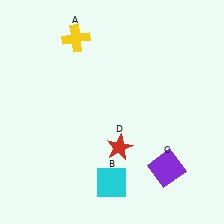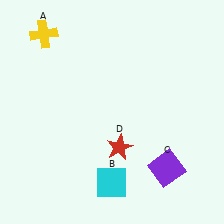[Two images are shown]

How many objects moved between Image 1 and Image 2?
1 object moved between the two images.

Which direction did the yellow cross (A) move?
The yellow cross (A) moved left.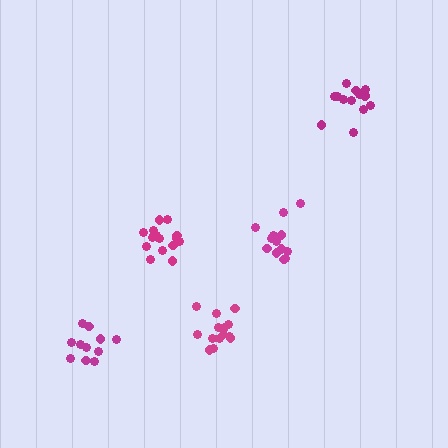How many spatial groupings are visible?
There are 5 spatial groupings.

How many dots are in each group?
Group 1: 13 dots, Group 2: 15 dots, Group 3: 14 dots, Group 4: 13 dots, Group 5: 11 dots (66 total).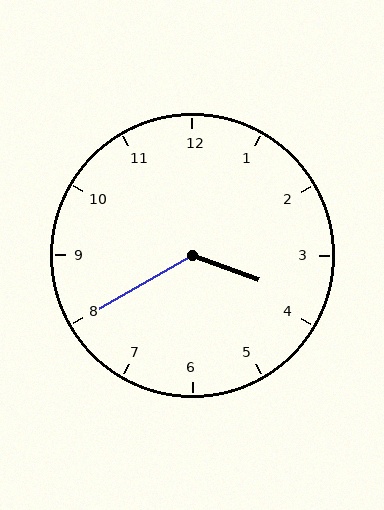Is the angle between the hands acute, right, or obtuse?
It is obtuse.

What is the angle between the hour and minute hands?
Approximately 130 degrees.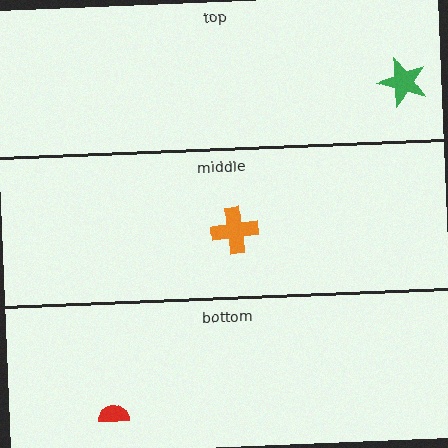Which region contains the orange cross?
The middle region.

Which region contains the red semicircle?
The bottom region.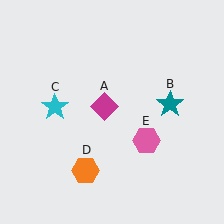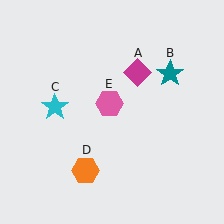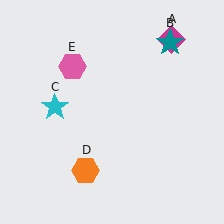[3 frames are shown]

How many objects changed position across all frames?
3 objects changed position: magenta diamond (object A), teal star (object B), pink hexagon (object E).